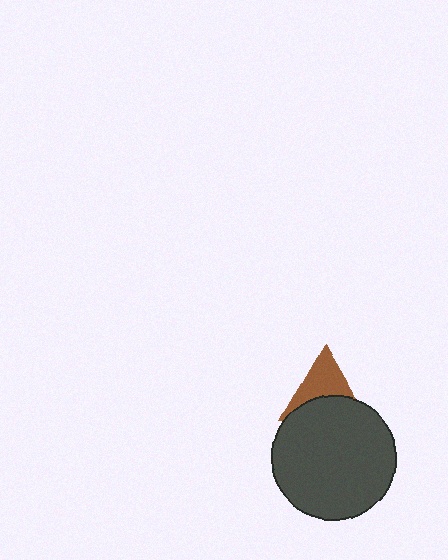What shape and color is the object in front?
The object in front is a dark gray circle.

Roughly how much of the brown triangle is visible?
About half of it is visible (roughly 52%).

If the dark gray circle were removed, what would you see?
You would see the complete brown triangle.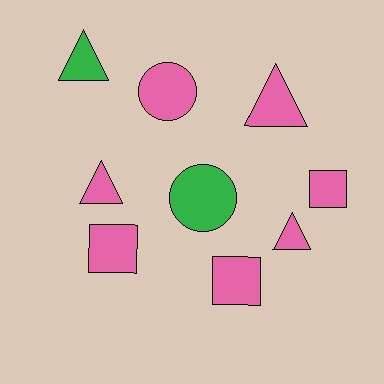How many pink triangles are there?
There are 3 pink triangles.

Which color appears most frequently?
Pink, with 7 objects.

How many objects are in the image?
There are 9 objects.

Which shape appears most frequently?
Triangle, with 4 objects.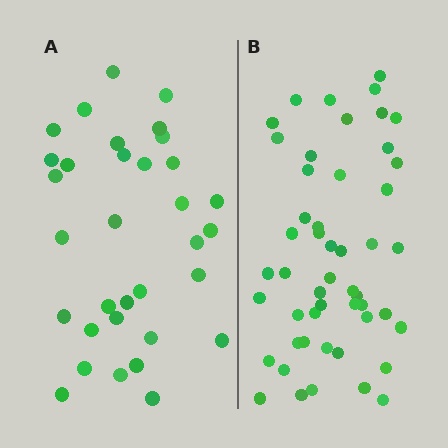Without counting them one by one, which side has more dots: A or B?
Region B (the right region) has more dots.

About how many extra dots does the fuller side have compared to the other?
Region B has approximately 15 more dots than region A.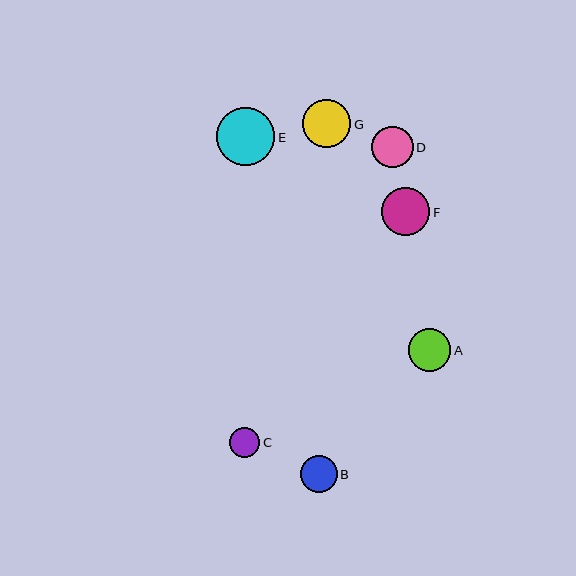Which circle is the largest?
Circle E is the largest with a size of approximately 58 pixels.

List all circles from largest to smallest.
From largest to smallest: E, F, G, A, D, B, C.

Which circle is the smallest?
Circle C is the smallest with a size of approximately 31 pixels.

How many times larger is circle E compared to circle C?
Circle E is approximately 1.9 times the size of circle C.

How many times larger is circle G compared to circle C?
Circle G is approximately 1.6 times the size of circle C.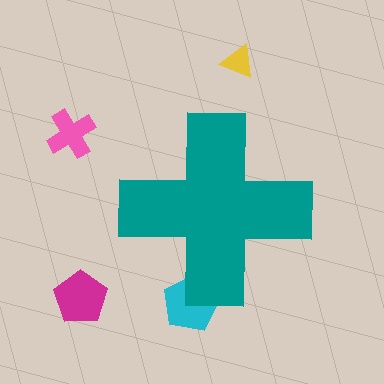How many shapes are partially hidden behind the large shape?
1 shape is partially hidden.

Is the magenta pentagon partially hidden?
No, the magenta pentagon is fully visible.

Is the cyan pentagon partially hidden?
Yes, the cyan pentagon is partially hidden behind the teal cross.